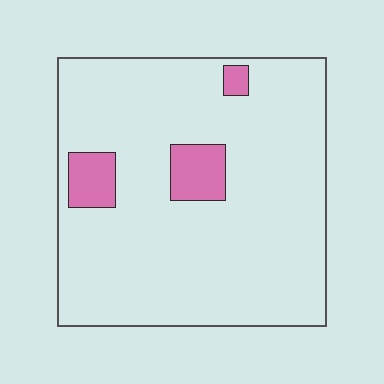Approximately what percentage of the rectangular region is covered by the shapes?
Approximately 10%.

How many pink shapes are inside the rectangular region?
3.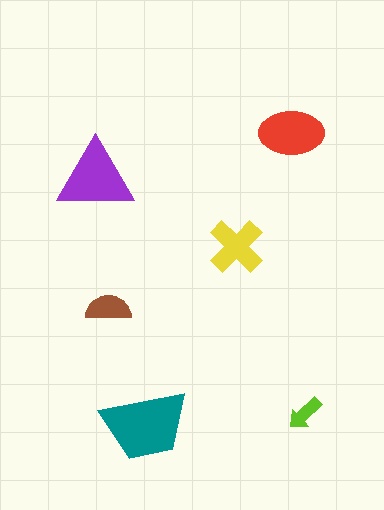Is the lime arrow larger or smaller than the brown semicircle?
Smaller.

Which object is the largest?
The teal trapezoid.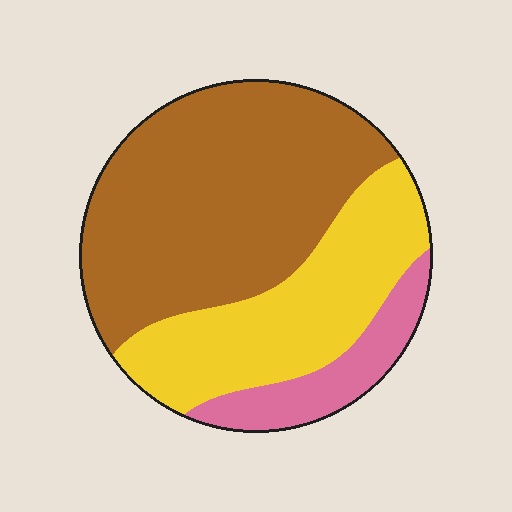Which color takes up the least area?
Pink, at roughly 15%.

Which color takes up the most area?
Brown, at roughly 55%.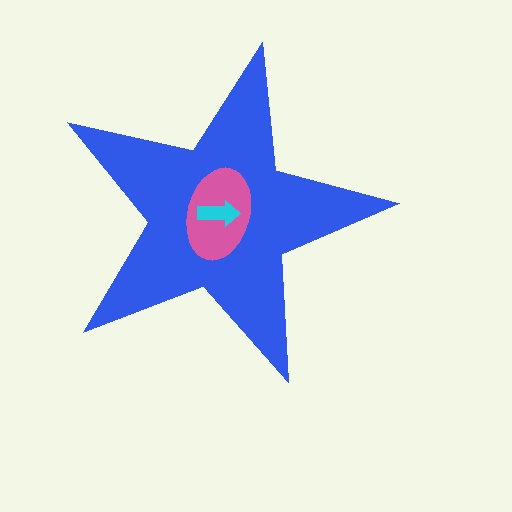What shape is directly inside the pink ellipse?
The cyan arrow.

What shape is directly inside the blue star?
The pink ellipse.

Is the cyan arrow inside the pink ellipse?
Yes.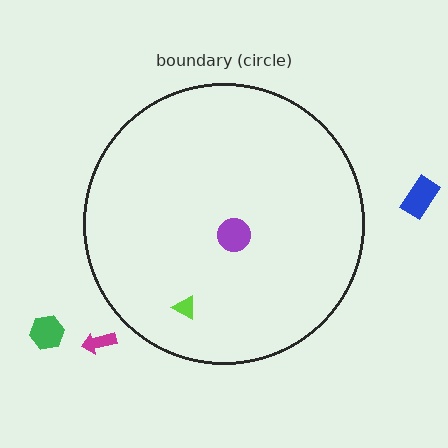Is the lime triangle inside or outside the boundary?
Inside.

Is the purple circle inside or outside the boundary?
Inside.